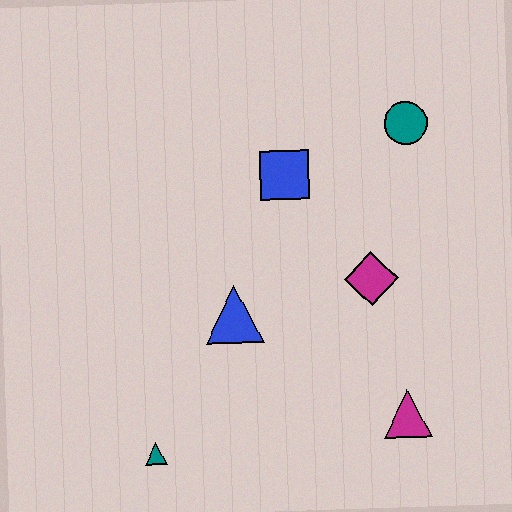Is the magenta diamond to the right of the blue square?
Yes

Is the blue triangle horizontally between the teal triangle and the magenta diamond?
Yes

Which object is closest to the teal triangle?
The blue triangle is closest to the teal triangle.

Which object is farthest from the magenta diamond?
The teal triangle is farthest from the magenta diamond.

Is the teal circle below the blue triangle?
No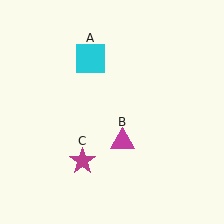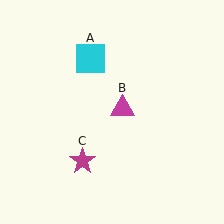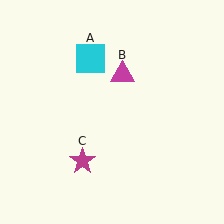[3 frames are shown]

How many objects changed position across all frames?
1 object changed position: magenta triangle (object B).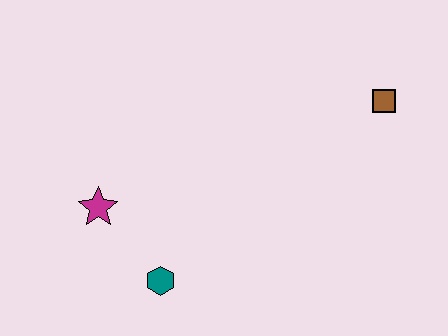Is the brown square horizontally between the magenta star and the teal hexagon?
No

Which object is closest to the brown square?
The teal hexagon is closest to the brown square.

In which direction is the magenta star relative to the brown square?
The magenta star is to the left of the brown square.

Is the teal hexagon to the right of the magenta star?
Yes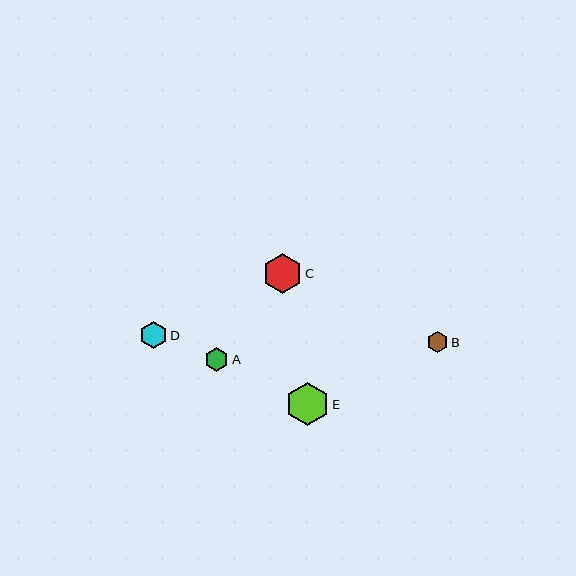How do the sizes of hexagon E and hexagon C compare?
Hexagon E and hexagon C are approximately the same size.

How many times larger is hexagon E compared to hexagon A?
Hexagon E is approximately 1.8 times the size of hexagon A.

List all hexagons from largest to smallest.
From largest to smallest: E, C, D, A, B.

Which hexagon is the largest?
Hexagon E is the largest with a size of approximately 44 pixels.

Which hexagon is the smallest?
Hexagon B is the smallest with a size of approximately 21 pixels.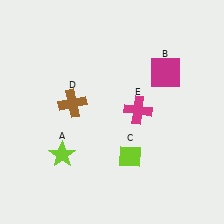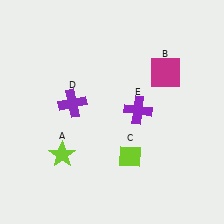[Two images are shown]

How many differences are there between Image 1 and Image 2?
There are 2 differences between the two images.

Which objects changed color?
D changed from brown to purple. E changed from magenta to purple.